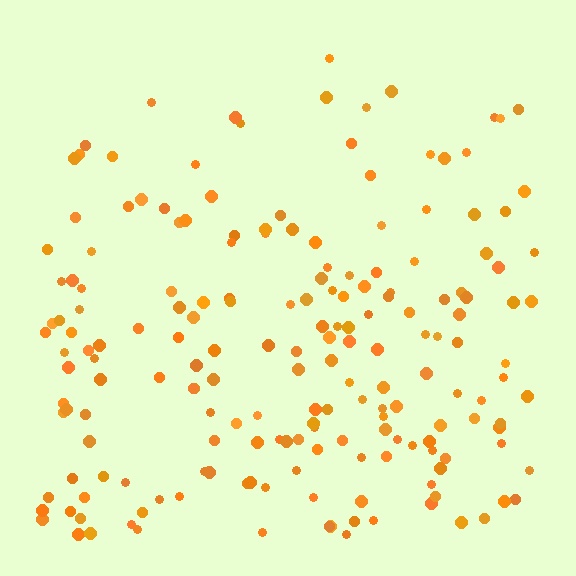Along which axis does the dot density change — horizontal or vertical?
Vertical.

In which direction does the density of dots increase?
From top to bottom, with the bottom side densest.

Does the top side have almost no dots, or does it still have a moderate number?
Still a moderate number, just noticeably fewer than the bottom.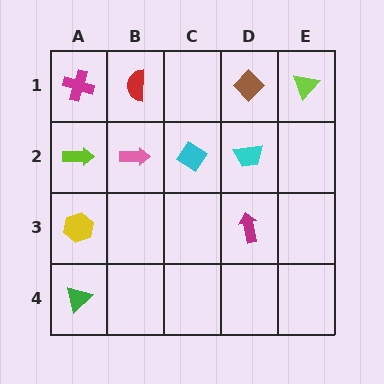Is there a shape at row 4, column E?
No, that cell is empty.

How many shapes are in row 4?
1 shape.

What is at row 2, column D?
A cyan trapezoid.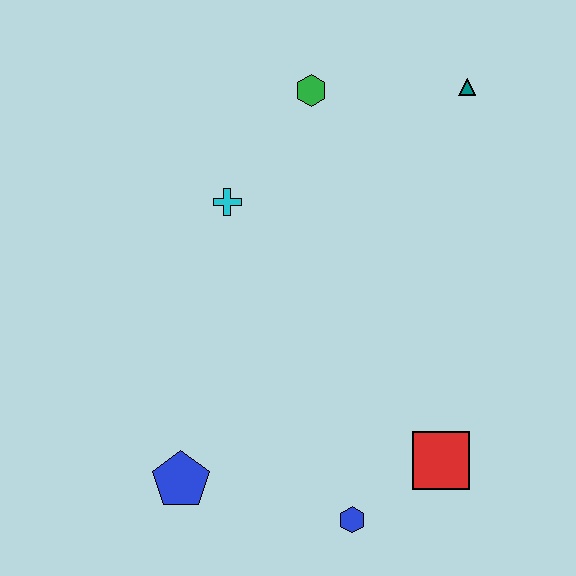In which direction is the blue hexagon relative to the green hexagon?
The blue hexagon is below the green hexagon.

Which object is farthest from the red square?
The green hexagon is farthest from the red square.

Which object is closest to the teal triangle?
The green hexagon is closest to the teal triangle.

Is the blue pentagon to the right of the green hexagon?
No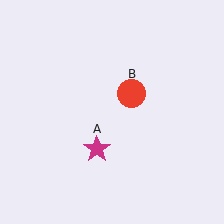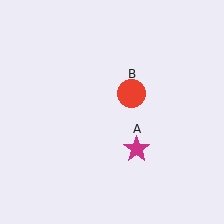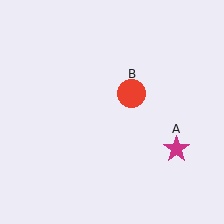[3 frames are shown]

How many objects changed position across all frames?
1 object changed position: magenta star (object A).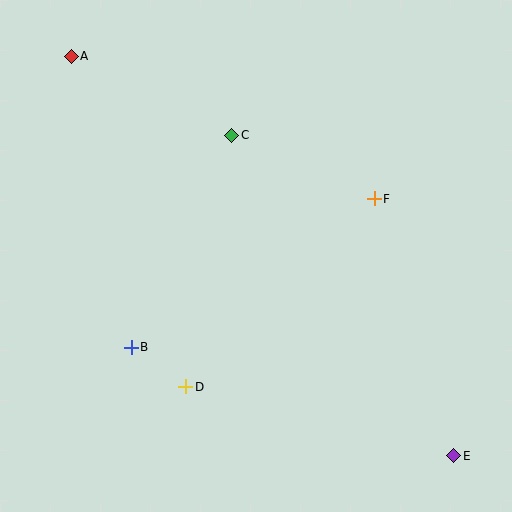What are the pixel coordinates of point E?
Point E is at (454, 456).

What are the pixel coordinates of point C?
Point C is at (232, 135).